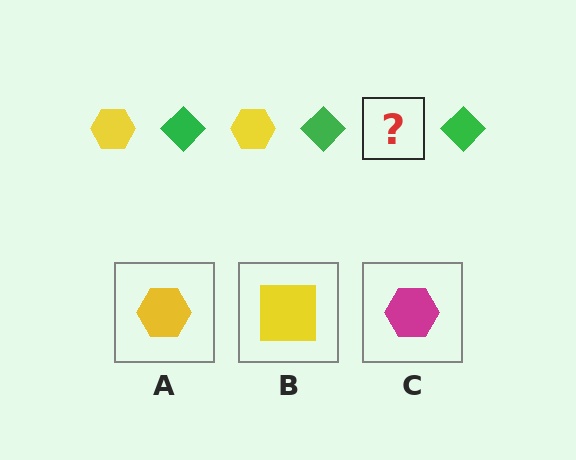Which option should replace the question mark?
Option A.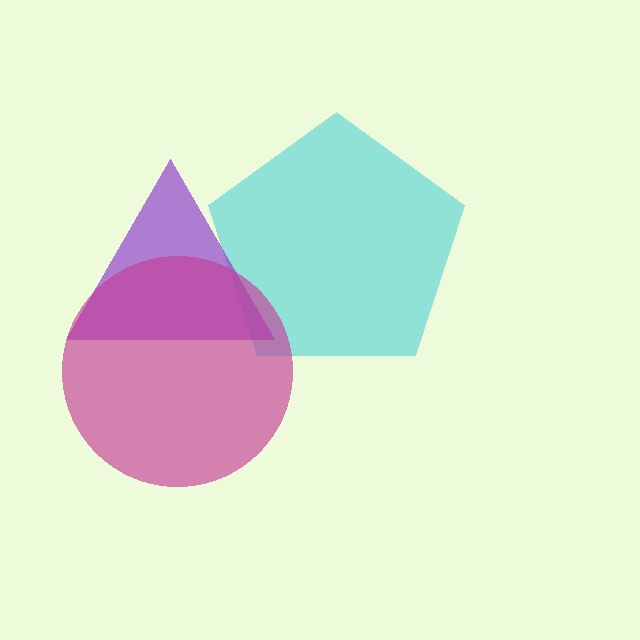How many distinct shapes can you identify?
There are 3 distinct shapes: a cyan pentagon, a purple triangle, a magenta circle.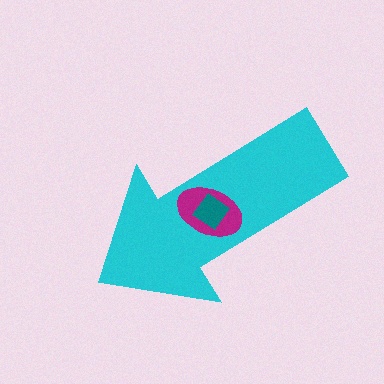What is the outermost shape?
The cyan arrow.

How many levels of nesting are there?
3.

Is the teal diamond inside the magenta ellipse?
Yes.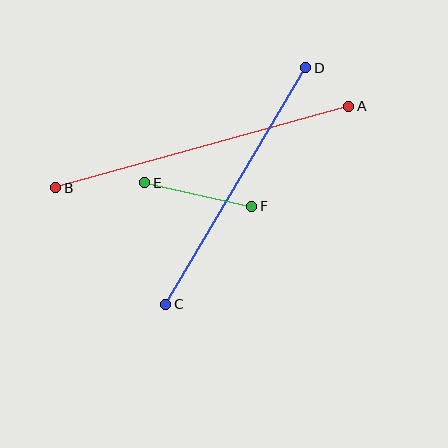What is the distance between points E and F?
The distance is approximately 110 pixels.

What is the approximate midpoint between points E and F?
The midpoint is at approximately (198, 194) pixels.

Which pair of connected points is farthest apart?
Points A and B are farthest apart.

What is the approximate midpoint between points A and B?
The midpoint is at approximately (202, 147) pixels.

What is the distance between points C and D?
The distance is approximately 275 pixels.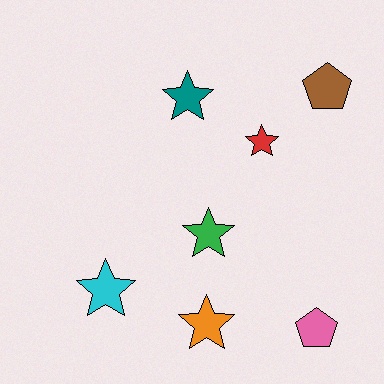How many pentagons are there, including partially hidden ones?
There are 2 pentagons.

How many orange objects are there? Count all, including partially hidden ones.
There is 1 orange object.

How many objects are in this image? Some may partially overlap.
There are 7 objects.